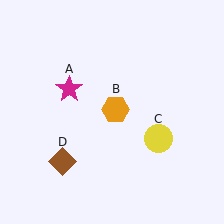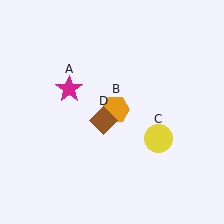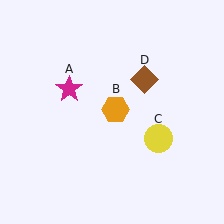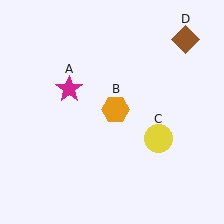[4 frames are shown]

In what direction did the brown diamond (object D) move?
The brown diamond (object D) moved up and to the right.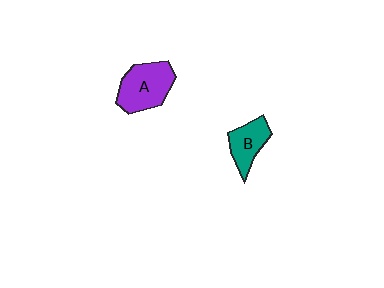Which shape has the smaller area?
Shape B (teal).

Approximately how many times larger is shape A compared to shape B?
Approximately 1.5 times.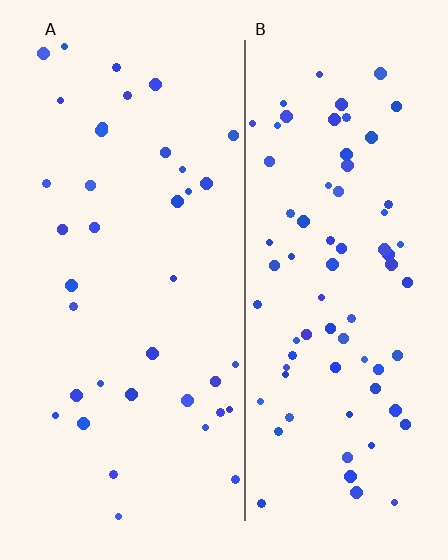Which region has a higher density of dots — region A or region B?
B (the right).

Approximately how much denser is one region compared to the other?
Approximately 2.1× — region B over region A.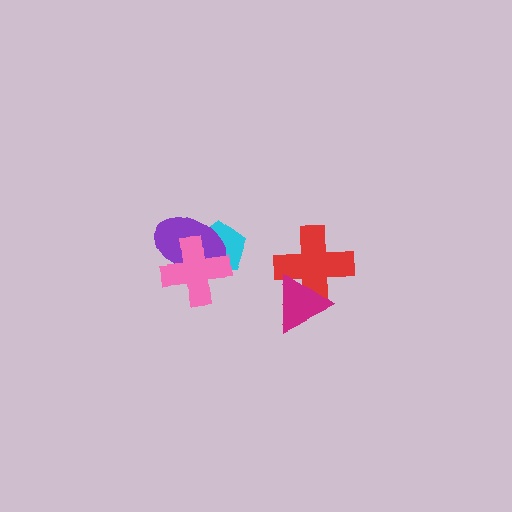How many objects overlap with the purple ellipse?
2 objects overlap with the purple ellipse.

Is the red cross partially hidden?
Yes, it is partially covered by another shape.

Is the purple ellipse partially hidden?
Yes, it is partially covered by another shape.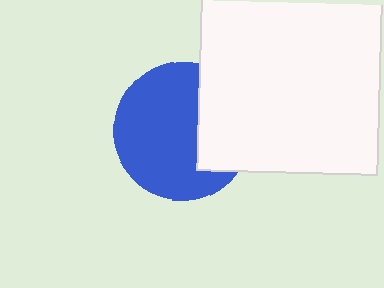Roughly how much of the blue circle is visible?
Most of it is visible (roughly 69%).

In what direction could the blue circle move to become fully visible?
The blue circle could move left. That would shift it out from behind the white square entirely.